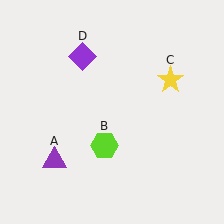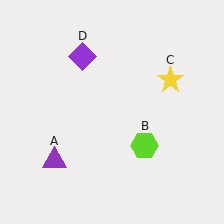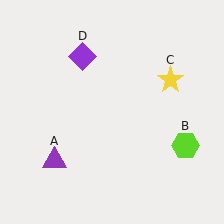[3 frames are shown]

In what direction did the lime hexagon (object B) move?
The lime hexagon (object B) moved right.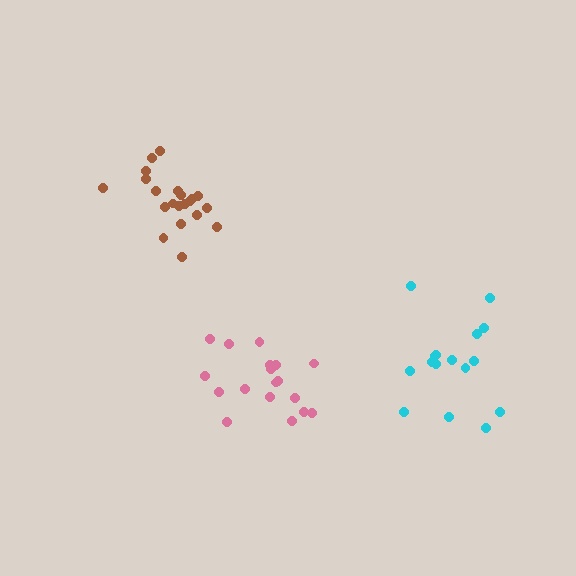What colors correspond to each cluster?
The clusters are colored: brown, pink, cyan.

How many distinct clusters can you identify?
There are 3 distinct clusters.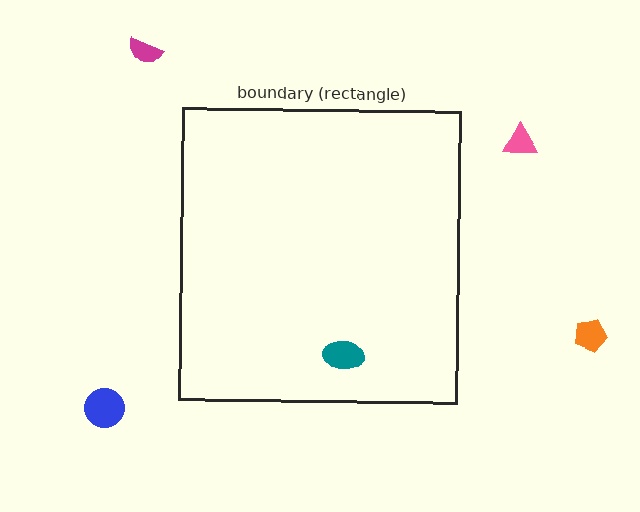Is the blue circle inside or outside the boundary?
Outside.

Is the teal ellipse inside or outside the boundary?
Inside.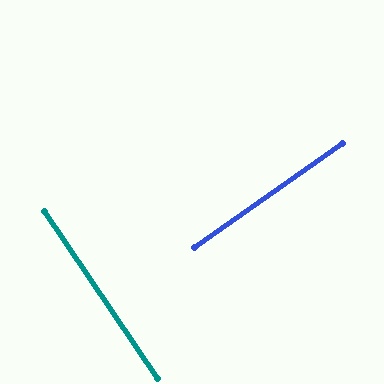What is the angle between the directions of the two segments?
Approximately 89 degrees.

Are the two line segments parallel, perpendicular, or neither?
Perpendicular — they meet at approximately 89°.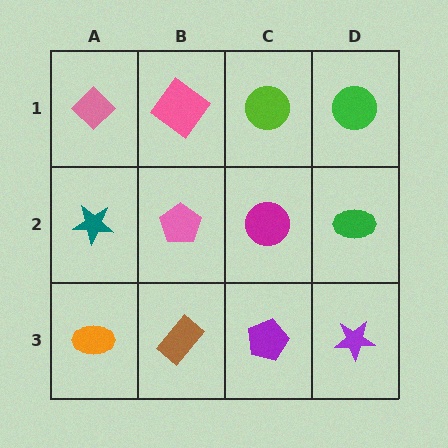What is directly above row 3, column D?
A green ellipse.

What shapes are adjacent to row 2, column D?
A green circle (row 1, column D), a purple star (row 3, column D), a magenta circle (row 2, column C).